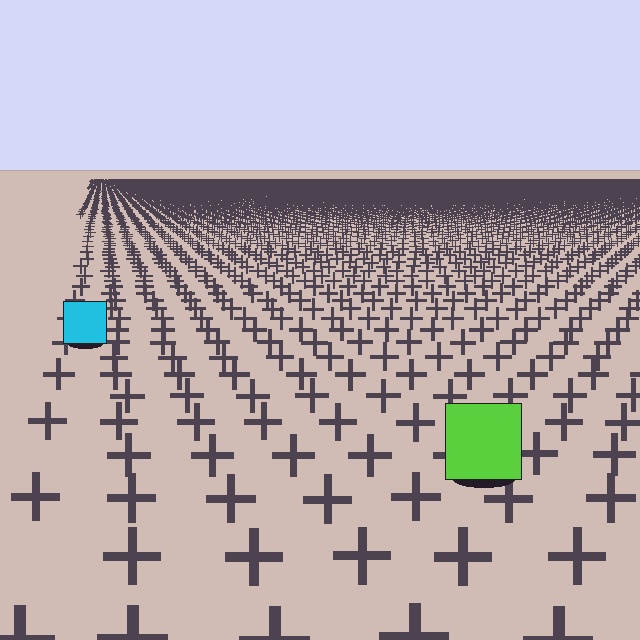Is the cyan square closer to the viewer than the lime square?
No. The lime square is closer — you can tell from the texture gradient: the ground texture is coarser near it.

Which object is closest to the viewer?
The lime square is closest. The texture marks near it are larger and more spread out.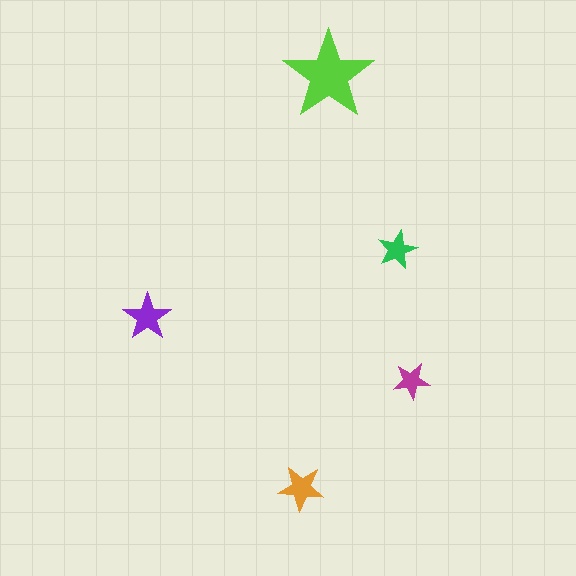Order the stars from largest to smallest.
the lime one, the purple one, the orange one, the green one, the magenta one.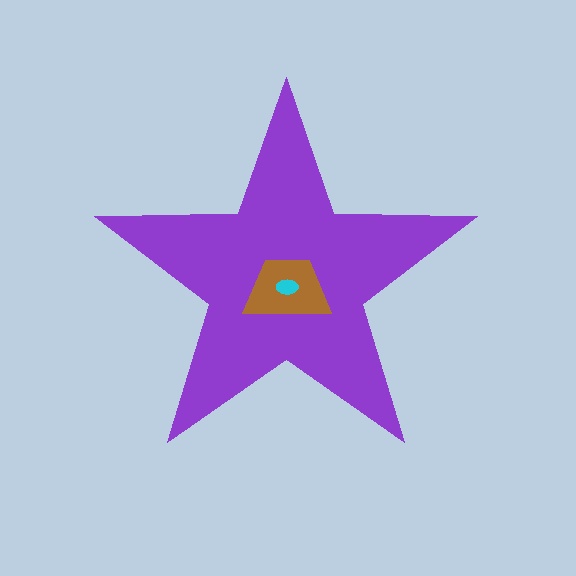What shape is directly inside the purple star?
The brown trapezoid.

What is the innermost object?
The cyan ellipse.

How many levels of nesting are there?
3.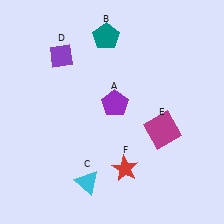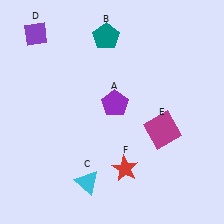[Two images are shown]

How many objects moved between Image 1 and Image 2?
1 object moved between the two images.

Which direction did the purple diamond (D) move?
The purple diamond (D) moved left.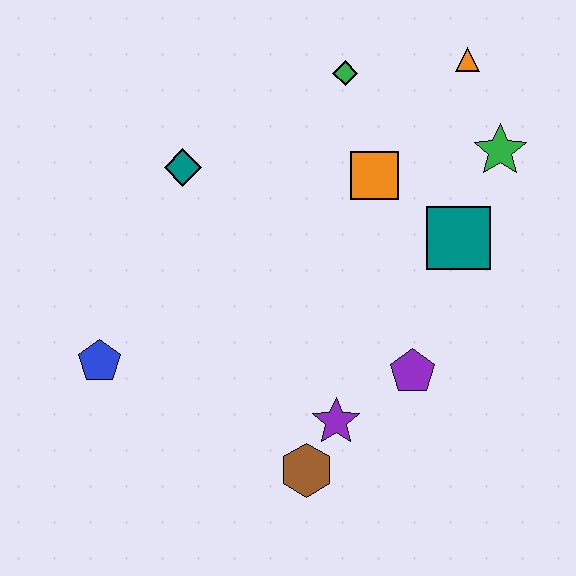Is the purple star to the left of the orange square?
Yes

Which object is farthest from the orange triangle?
The blue pentagon is farthest from the orange triangle.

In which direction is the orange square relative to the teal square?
The orange square is to the left of the teal square.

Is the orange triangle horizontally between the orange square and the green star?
Yes